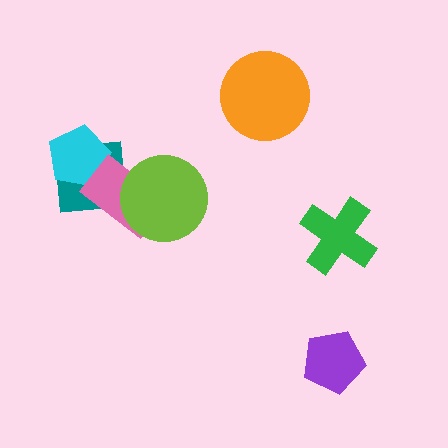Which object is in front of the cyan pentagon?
The pink rectangle is in front of the cyan pentagon.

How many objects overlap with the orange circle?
0 objects overlap with the orange circle.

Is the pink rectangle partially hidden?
Yes, it is partially covered by another shape.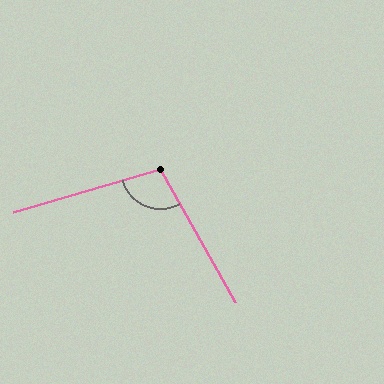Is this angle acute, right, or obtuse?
It is obtuse.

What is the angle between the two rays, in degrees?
Approximately 103 degrees.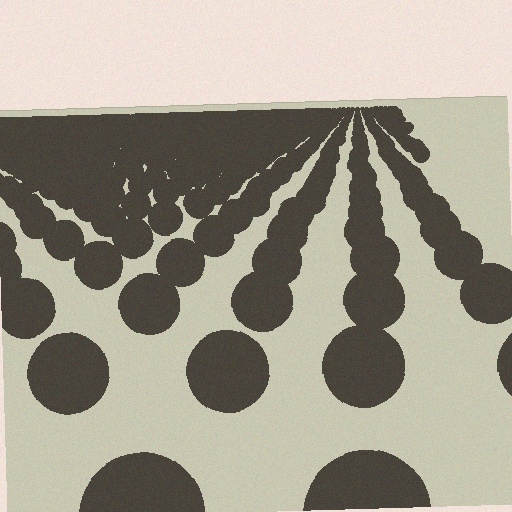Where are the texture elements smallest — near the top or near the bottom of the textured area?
Near the top.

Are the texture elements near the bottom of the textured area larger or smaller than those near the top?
Larger. Near the bottom, elements are closer to the viewer and appear at a bigger on-screen size.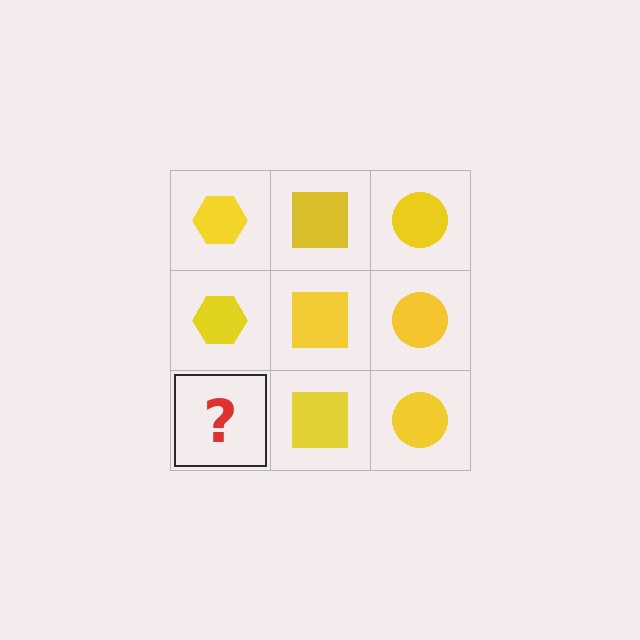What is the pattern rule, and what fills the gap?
The rule is that each column has a consistent shape. The gap should be filled with a yellow hexagon.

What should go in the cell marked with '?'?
The missing cell should contain a yellow hexagon.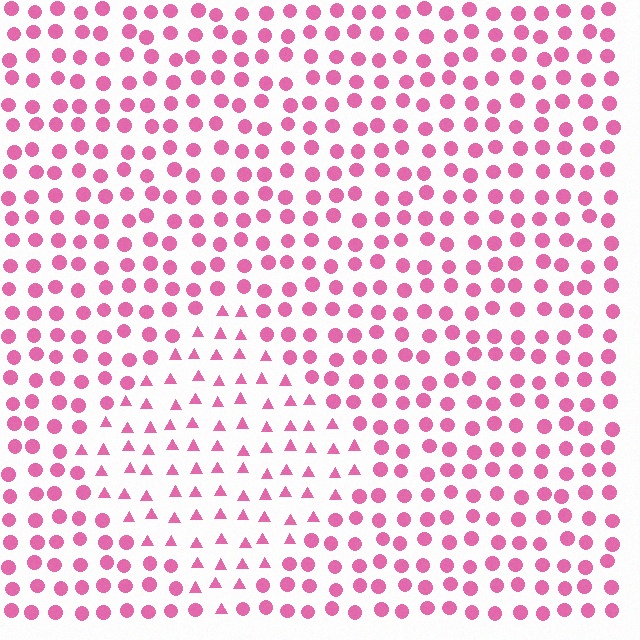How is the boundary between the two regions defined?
The boundary is defined by a change in element shape: triangles inside vs. circles outside. All elements share the same color and spacing.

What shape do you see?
I see a diamond.